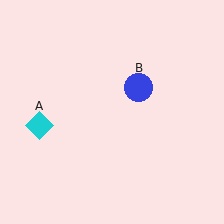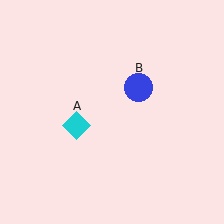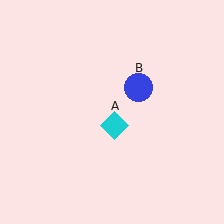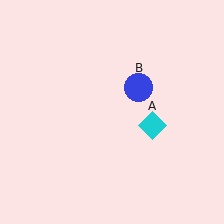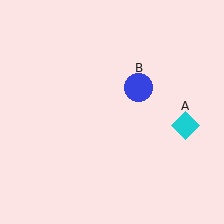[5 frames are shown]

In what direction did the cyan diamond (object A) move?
The cyan diamond (object A) moved right.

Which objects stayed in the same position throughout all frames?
Blue circle (object B) remained stationary.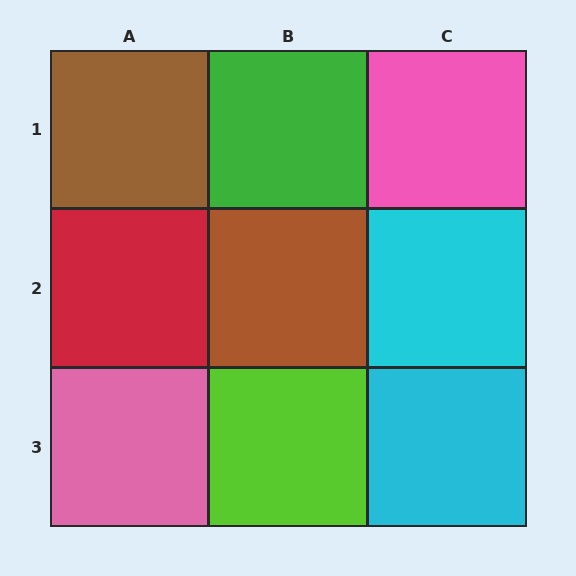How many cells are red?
1 cell is red.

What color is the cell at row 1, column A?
Brown.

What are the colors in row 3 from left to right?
Pink, lime, cyan.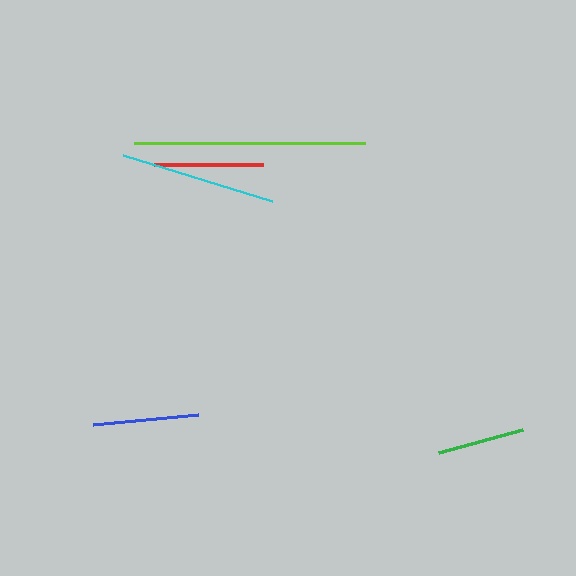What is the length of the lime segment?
The lime segment is approximately 231 pixels long.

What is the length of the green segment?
The green segment is approximately 87 pixels long.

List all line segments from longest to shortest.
From longest to shortest: lime, cyan, red, blue, green.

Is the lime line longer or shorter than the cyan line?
The lime line is longer than the cyan line.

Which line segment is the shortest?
The green line is the shortest at approximately 87 pixels.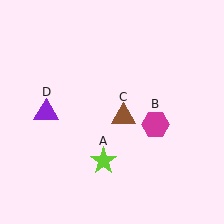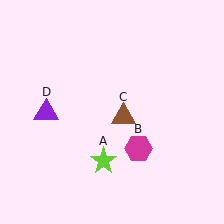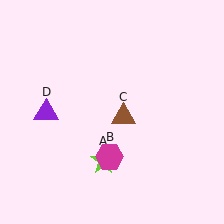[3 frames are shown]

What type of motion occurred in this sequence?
The magenta hexagon (object B) rotated clockwise around the center of the scene.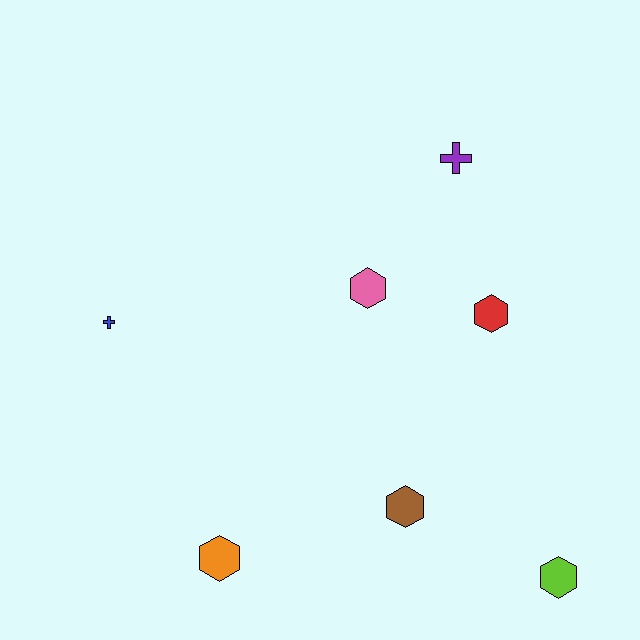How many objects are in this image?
There are 7 objects.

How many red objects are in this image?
There is 1 red object.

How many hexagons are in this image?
There are 5 hexagons.